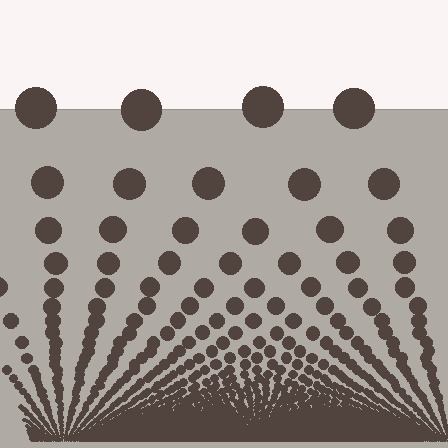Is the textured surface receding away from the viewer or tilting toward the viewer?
The surface appears to tilt toward the viewer. Texture elements get larger and sparser toward the top.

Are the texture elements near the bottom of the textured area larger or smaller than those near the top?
Smaller. The gradient is inverted — elements near the bottom are smaller and denser.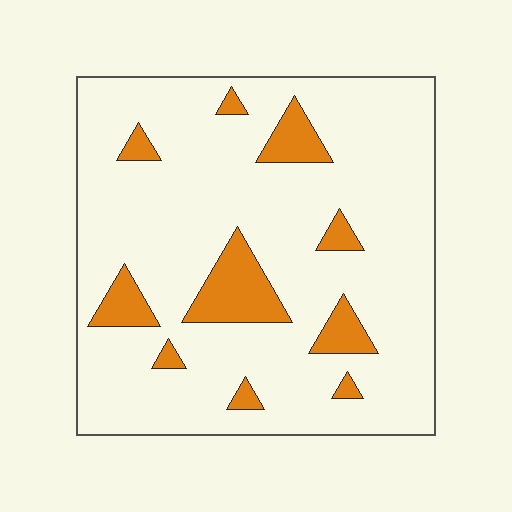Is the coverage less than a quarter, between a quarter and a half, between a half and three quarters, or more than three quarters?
Less than a quarter.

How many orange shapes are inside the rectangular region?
10.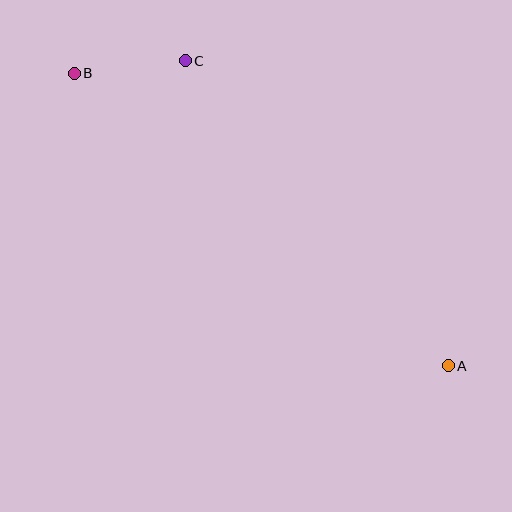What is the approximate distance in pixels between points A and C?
The distance between A and C is approximately 403 pixels.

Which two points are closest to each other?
Points B and C are closest to each other.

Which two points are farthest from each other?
Points A and B are farthest from each other.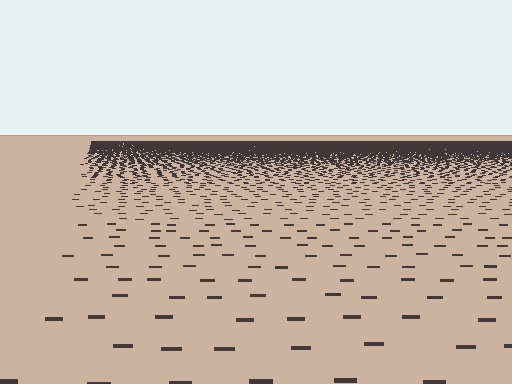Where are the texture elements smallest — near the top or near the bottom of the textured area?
Near the top.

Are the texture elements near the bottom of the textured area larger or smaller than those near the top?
Larger. Near the bottom, elements are closer to the viewer and appear at a bigger on-screen size.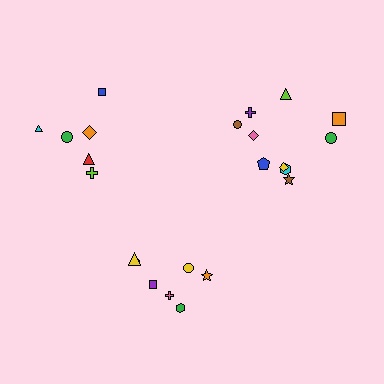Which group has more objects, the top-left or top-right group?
The top-right group.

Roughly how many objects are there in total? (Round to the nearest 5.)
Roughly 25 objects in total.